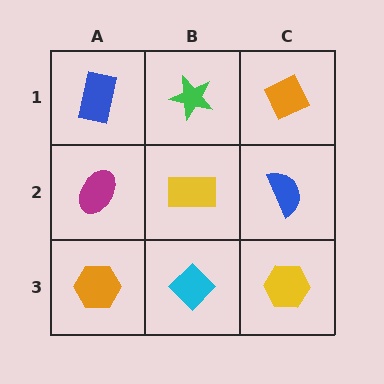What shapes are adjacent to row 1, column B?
A yellow rectangle (row 2, column B), a blue rectangle (row 1, column A), an orange diamond (row 1, column C).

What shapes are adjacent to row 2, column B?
A green star (row 1, column B), a cyan diamond (row 3, column B), a magenta ellipse (row 2, column A), a blue semicircle (row 2, column C).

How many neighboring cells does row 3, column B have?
3.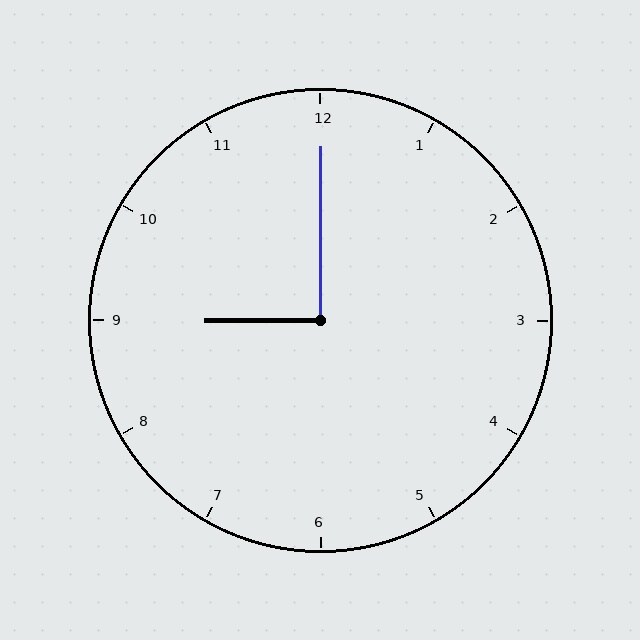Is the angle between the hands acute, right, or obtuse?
It is right.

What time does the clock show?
9:00.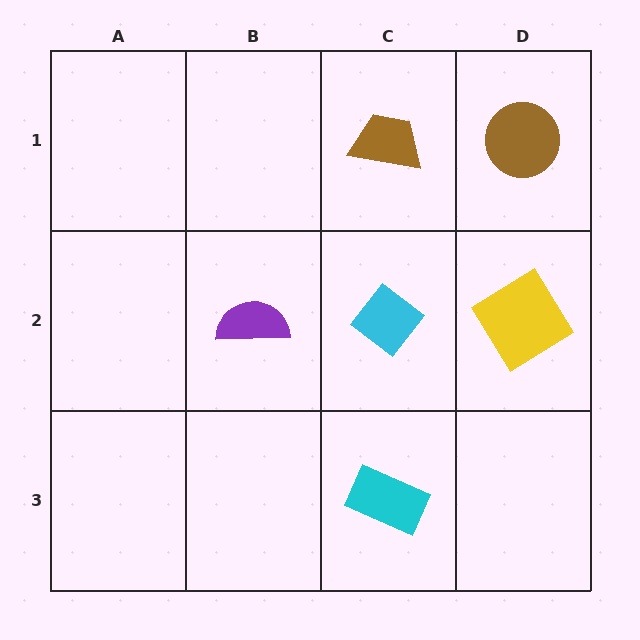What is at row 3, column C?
A cyan rectangle.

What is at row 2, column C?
A cyan diamond.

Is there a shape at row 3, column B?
No, that cell is empty.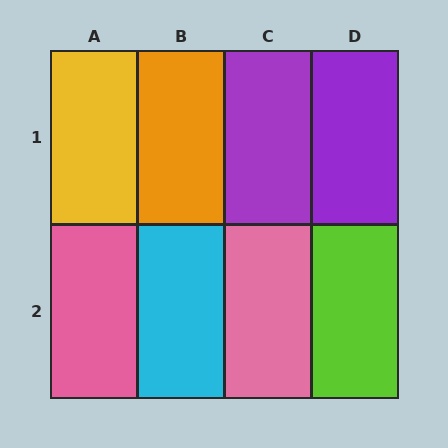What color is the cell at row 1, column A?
Yellow.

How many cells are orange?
1 cell is orange.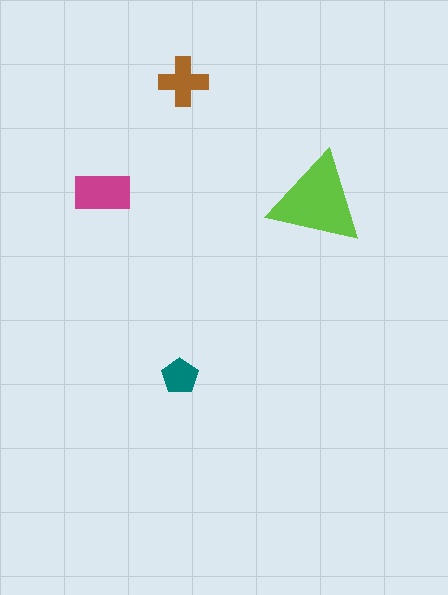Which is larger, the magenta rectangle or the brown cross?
The magenta rectangle.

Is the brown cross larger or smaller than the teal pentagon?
Larger.